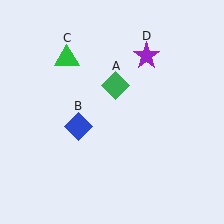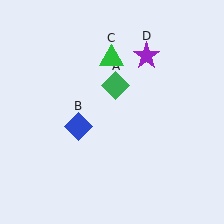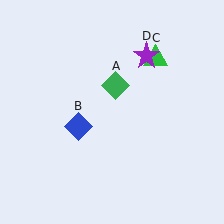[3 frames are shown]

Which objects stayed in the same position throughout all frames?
Green diamond (object A) and blue diamond (object B) and purple star (object D) remained stationary.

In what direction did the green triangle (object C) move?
The green triangle (object C) moved right.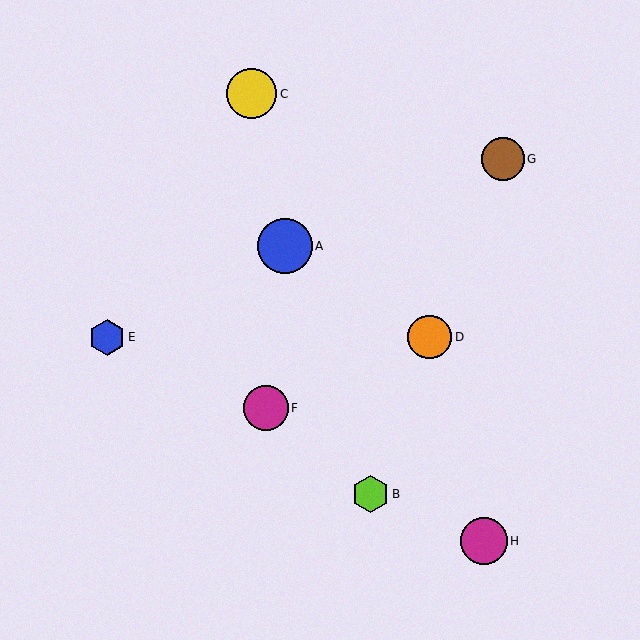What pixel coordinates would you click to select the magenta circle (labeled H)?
Click at (484, 541) to select the magenta circle H.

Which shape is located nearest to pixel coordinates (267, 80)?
The yellow circle (labeled C) at (252, 94) is nearest to that location.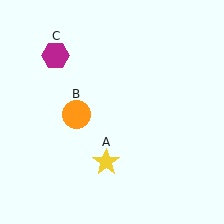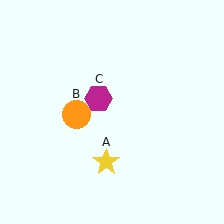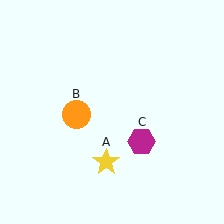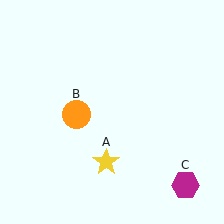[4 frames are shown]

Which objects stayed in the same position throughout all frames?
Yellow star (object A) and orange circle (object B) remained stationary.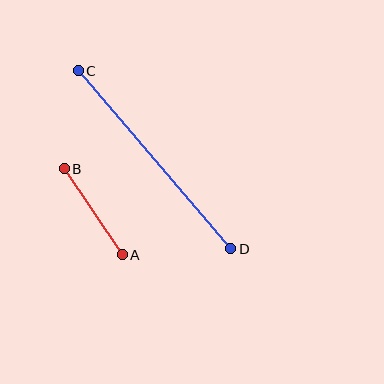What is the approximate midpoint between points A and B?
The midpoint is at approximately (93, 212) pixels.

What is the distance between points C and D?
The distance is approximately 234 pixels.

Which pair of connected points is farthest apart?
Points C and D are farthest apart.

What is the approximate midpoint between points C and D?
The midpoint is at approximately (155, 160) pixels.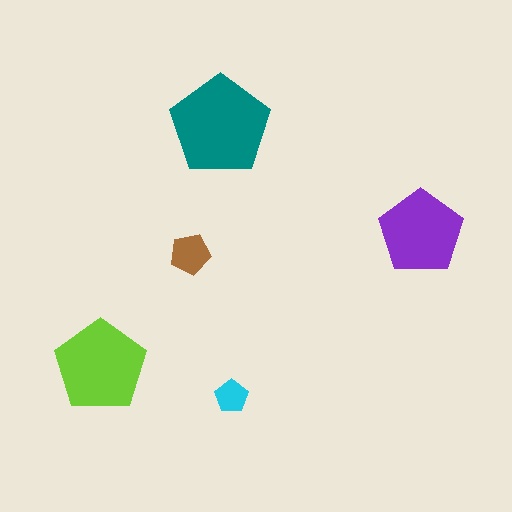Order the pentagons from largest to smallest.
the teal one, the lime one, the purple one, the brown one, the cyan one.